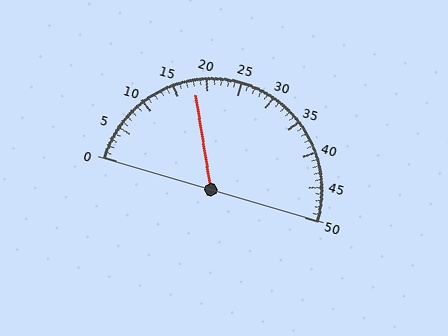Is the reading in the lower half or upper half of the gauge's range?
The reading is in the lower half of the range (0 to 50).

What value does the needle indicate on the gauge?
The needle indicates approximately 18.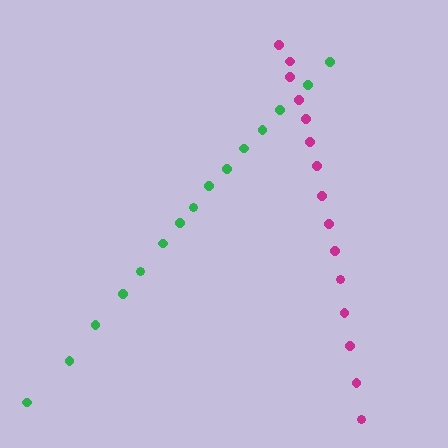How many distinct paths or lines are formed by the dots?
There are 2 distinct paths.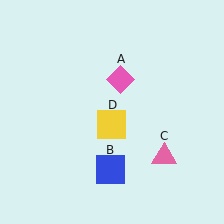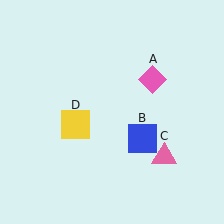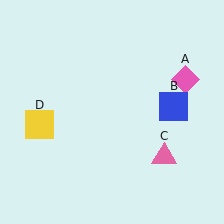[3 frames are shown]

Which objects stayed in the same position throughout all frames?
Pink triangle (object C) remained stationary.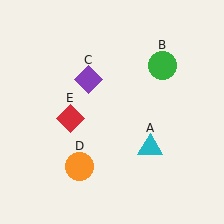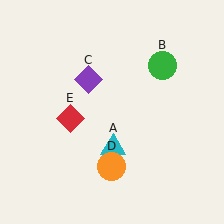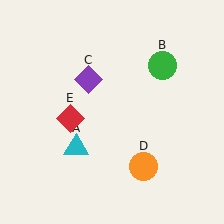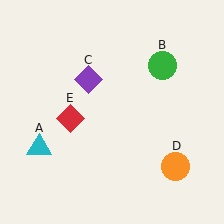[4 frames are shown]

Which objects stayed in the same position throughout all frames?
Green circle (object B) and purple diamond (object C) and red diamond (object E) remained stationary.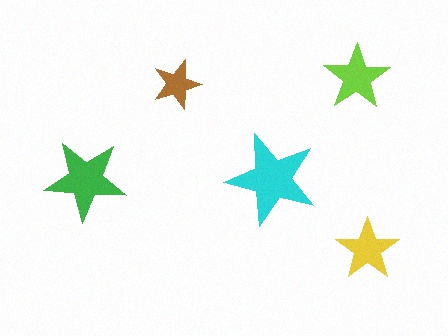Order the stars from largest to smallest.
the cyan one, the green one, the lime one, the yellow one, the brown one.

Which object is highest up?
The lime star is topmost.